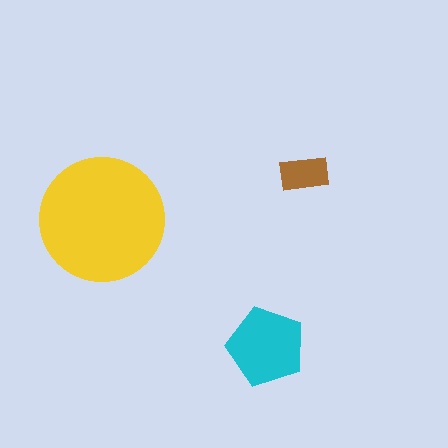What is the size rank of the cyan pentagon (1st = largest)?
2nd.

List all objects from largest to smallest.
The yellow circle, the cyan pentagon, the brown rectangle.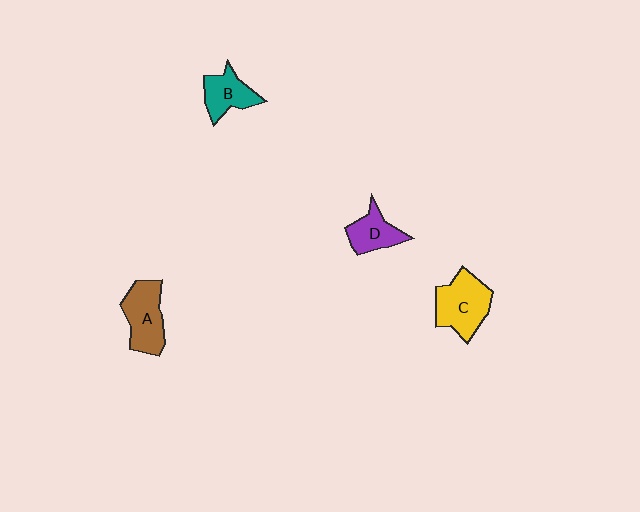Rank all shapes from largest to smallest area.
From largest to smallest: C (yellow), A (brown), B (teal), D (purple).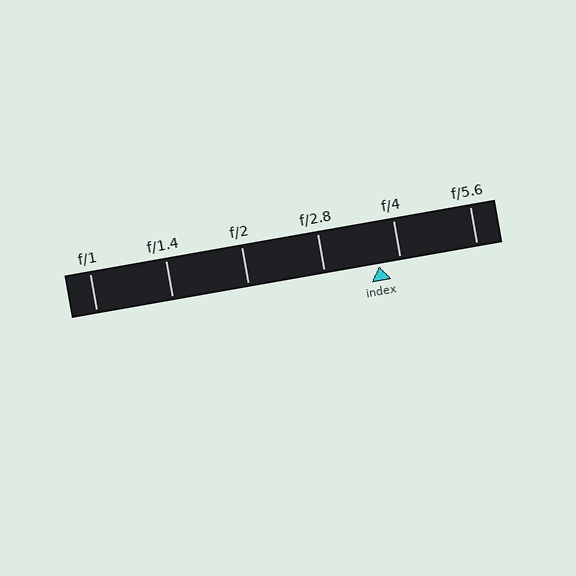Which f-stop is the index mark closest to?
The index mark is closest to f/4.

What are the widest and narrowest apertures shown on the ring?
The widest aperture shown is f/1 and the narrowest is f/5.6.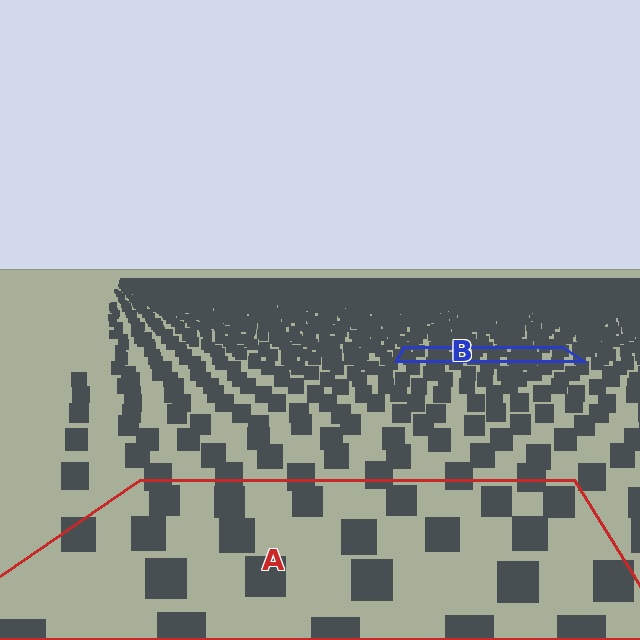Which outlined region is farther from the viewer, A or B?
Region B is farther from the viewer — the texture elements inside it appear smaller and more densely packed.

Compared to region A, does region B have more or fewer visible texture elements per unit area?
Region B has more texture elements per unit area — they are packed more densely because it is farther away.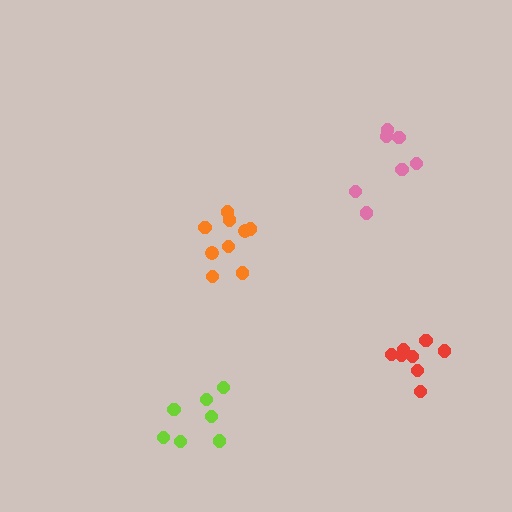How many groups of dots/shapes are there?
There are 4 groups.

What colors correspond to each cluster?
The clusters are colored: pink, red, orange, lime.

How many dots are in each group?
Group 1: 7 dots, Group 2: 8 dots, Group 3: 9 dots, Group 4: 7 dots (31 total).